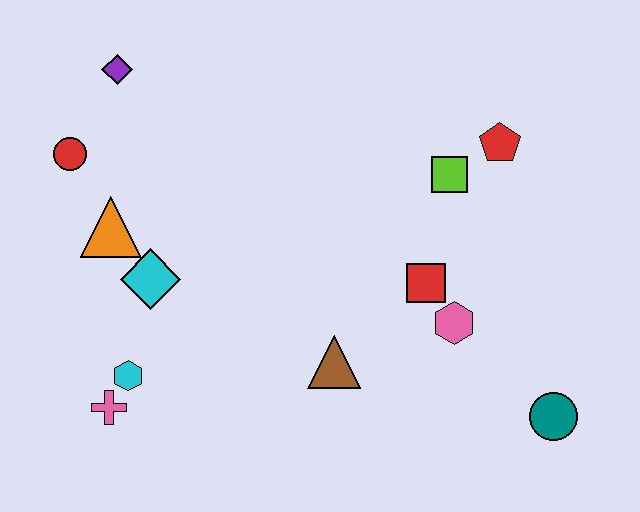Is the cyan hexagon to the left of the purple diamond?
No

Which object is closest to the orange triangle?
The cyan diamond is closest to the orange triangle.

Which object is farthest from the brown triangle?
The purple diamond is farthest from the brown triangle.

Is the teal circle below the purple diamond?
Yes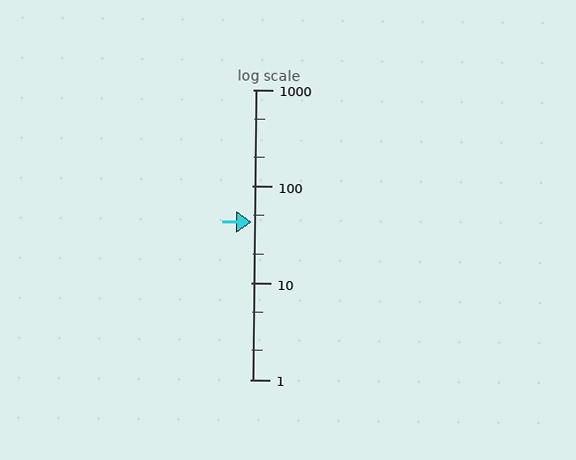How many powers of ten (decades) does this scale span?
The scale spans 3 decades, from 1 to 1000.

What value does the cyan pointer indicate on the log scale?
The pointer indicates approximately 43.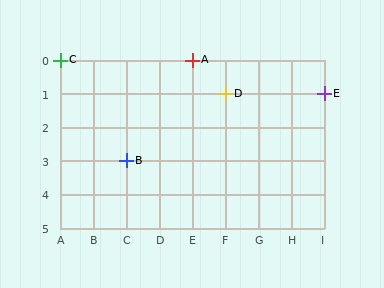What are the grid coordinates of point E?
Point E is at grid coordinates (I, 1).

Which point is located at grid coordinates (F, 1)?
Point D is at (F, 1).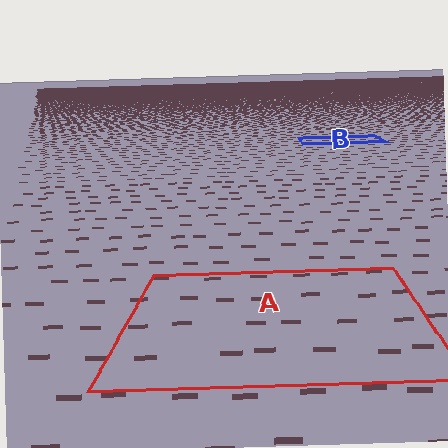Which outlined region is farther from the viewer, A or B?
Region B is farther from the viewer — the texture elements inside it appear smaller and more densely packed.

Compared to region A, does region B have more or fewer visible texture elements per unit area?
Region B has more texture elements per unit area — they are packed more densely because it is farther away.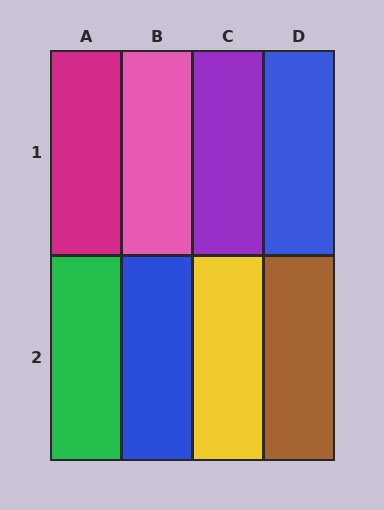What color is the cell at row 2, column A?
Green.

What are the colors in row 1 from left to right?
Magenta, pink, purple, blue.